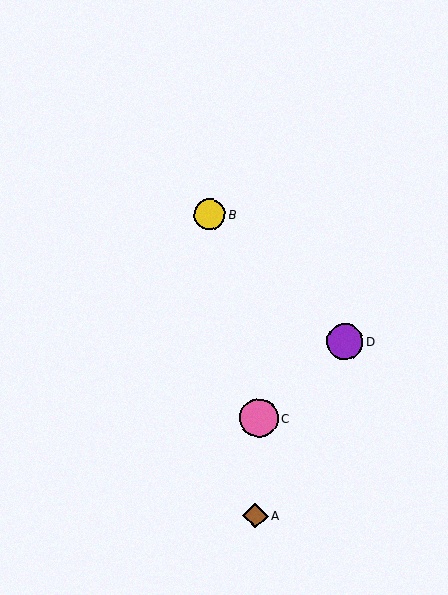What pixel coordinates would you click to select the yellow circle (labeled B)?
Click at (210, 214) to select the yellow circle B.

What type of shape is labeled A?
Shape A is a brown diamond.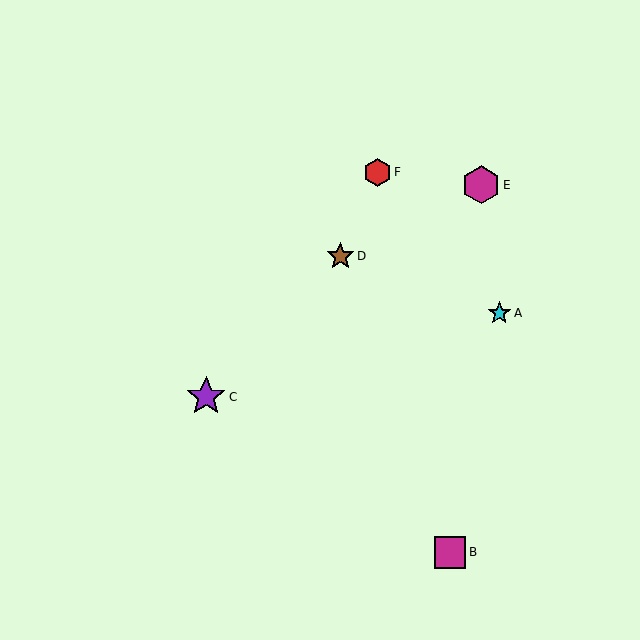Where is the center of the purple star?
The center of the purple star is at (206, 397).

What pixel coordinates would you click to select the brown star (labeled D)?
Click at (340, 256) to select the brown star D.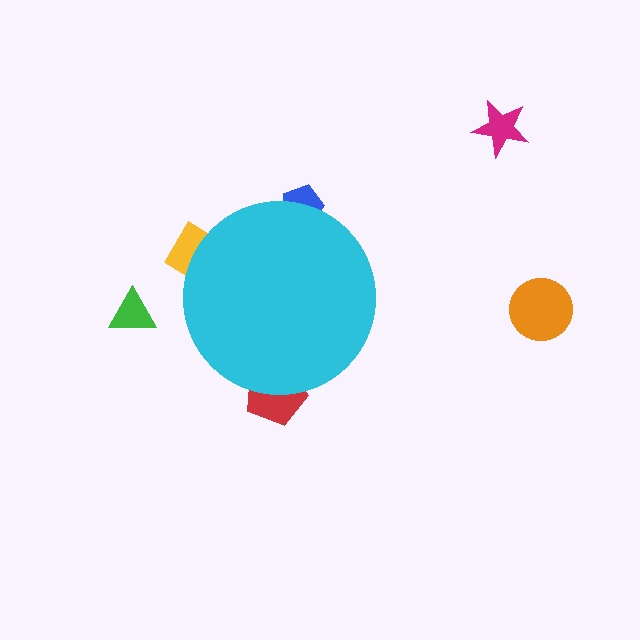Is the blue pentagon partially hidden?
Yes, the blue pentagon is partially hidden behind the cyan circle.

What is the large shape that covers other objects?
A cyan circle.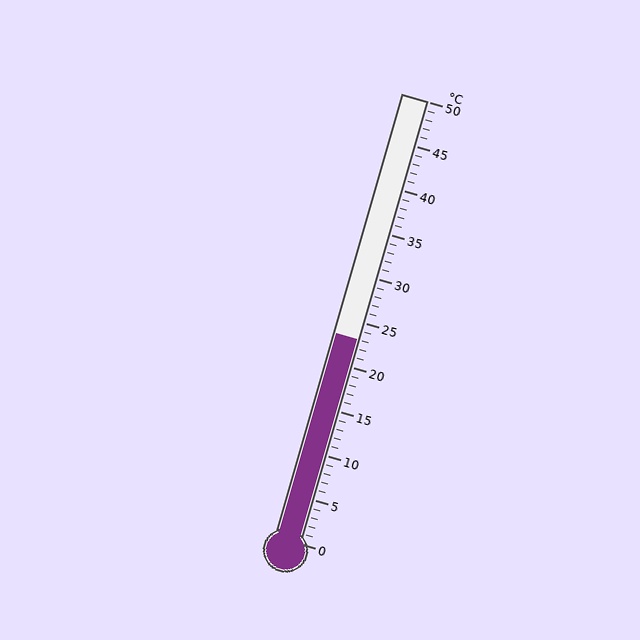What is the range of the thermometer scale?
The thermometer scale ranges from 0°C to 50°C.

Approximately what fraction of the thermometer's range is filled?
The thermometer is filled to approximately 45% of its range.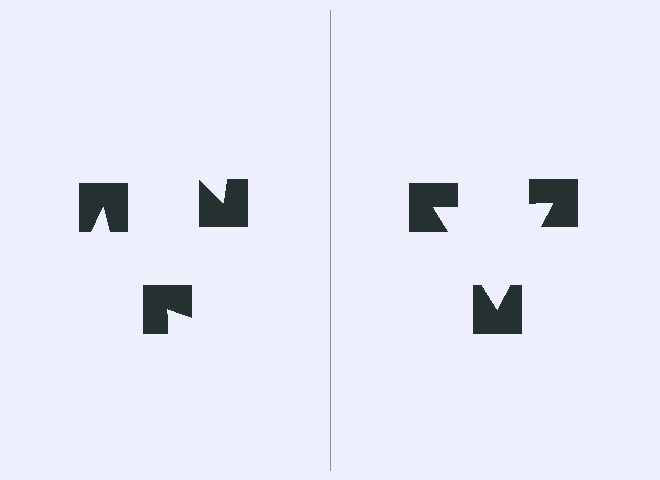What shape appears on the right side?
An illusory triangle.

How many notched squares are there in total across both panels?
6 — 3 on each side.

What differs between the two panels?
The notched squares are positioned identically on both sides; only the wedge orientations differ. On the right they align to a triangle; on the left they are misaligned.